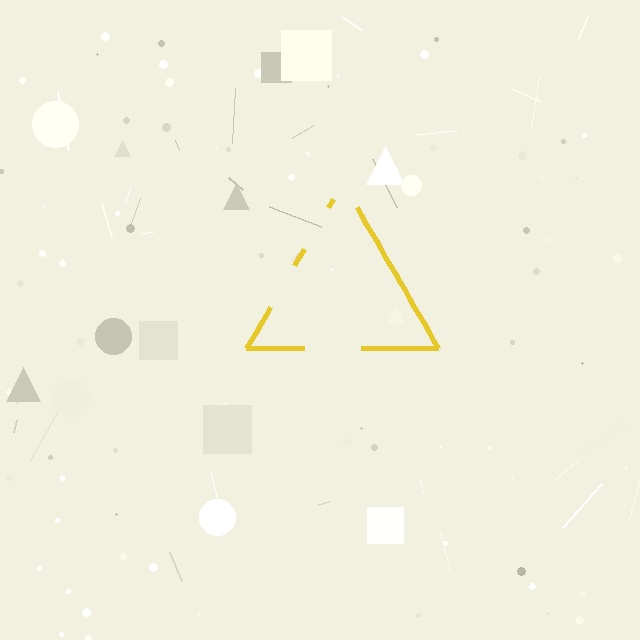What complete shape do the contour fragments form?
The contour fragments form a triangle.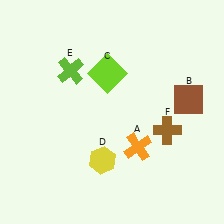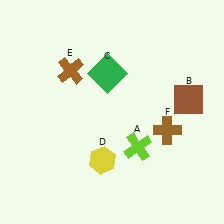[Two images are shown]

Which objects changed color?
A changed from orange to lime. C changed from lime to green. E changed from lime to brown.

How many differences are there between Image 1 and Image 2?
There are 3 differences between the two images.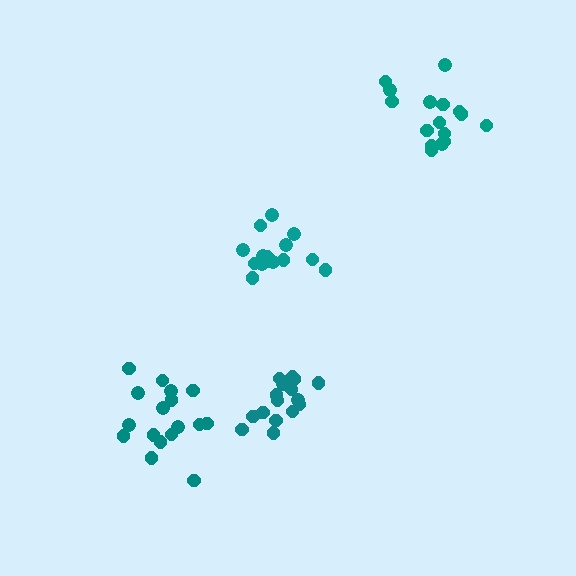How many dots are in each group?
Group 1: 17 dots, Group 2: 15 dots, Group 3: 16 dots, Group 4: 17 dots (65 total).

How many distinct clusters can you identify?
There are 4 distinct clusters.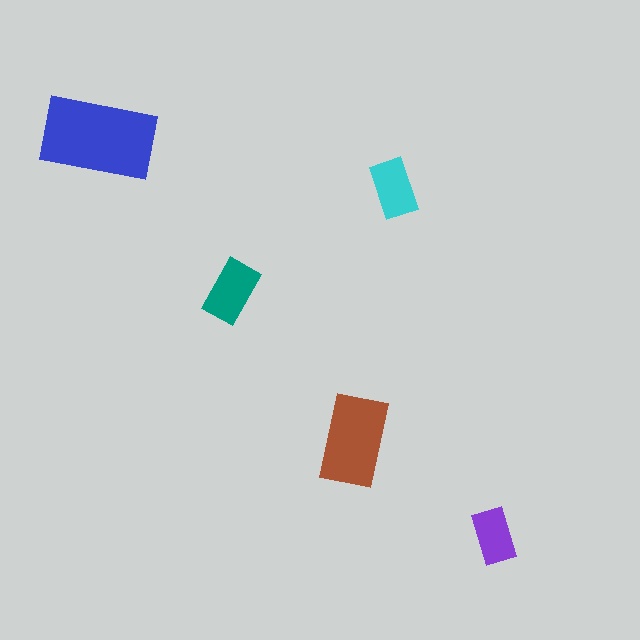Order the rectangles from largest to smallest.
the blue one, the brown one, the teal one, the cyan one, the purple one.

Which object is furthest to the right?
The purple rectangle is rightmost.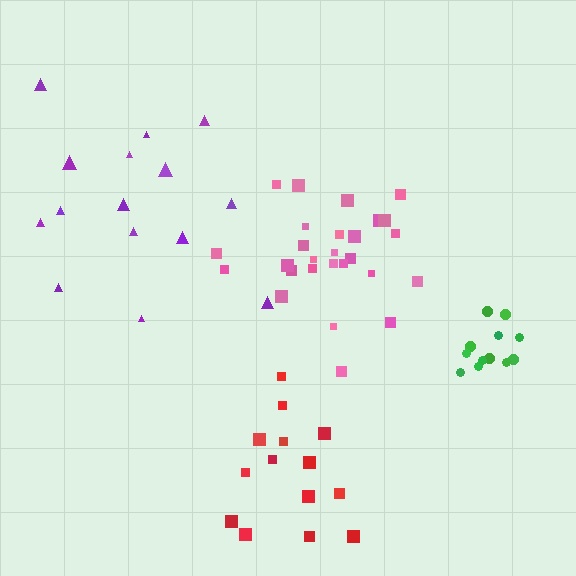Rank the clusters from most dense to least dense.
green, pink, red, purple.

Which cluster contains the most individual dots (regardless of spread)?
Pink (27).